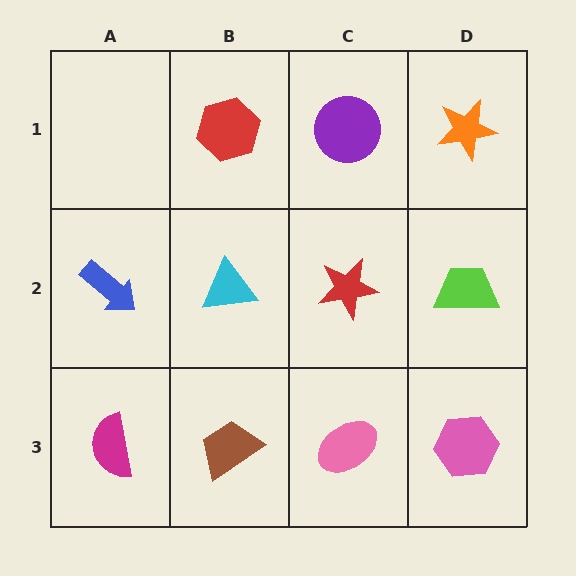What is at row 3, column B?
A brown trapezoid.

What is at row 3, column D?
A pink hexagon.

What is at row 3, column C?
A pink ellipse.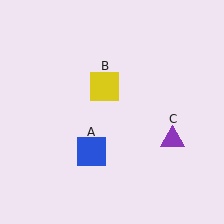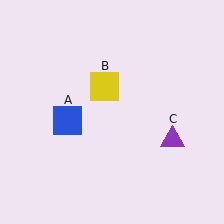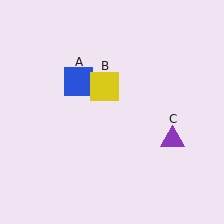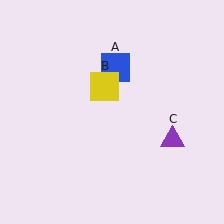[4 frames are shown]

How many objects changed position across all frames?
1 object changed position: blue square (object A).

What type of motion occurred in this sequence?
The blue square (object A) rotated clockwise around the center of the scene.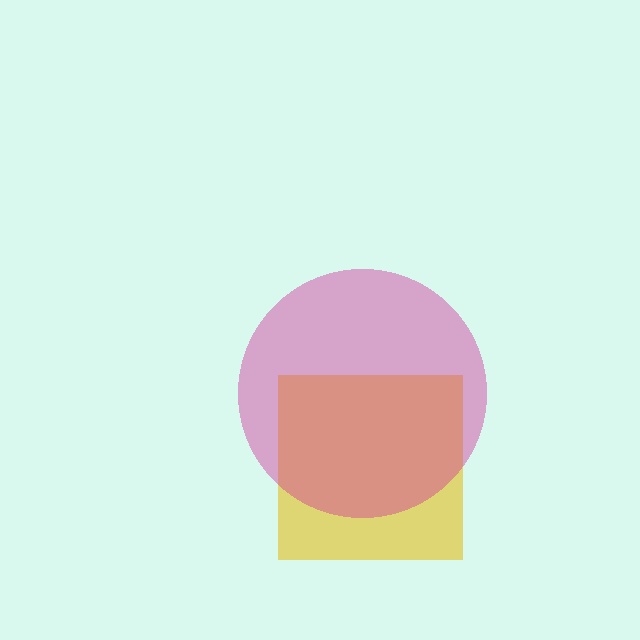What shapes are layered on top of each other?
The layered shapes are: a yellow square, a magenta circle.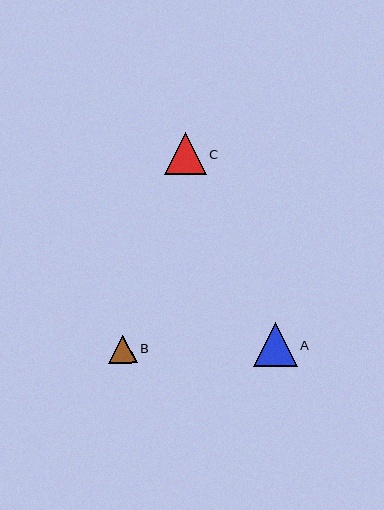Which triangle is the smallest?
Triangle B is the smallest with a size of approximately 29 pixels.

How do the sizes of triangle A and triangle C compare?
Triangle A and triangle C are approximately the same size.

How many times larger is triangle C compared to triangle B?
Triangle C is approximately 1.5 times the size of triangle B.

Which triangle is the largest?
Triangle A is the largest with a size of approximately 44 pixels.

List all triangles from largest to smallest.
From largest to smallest: A, C, B.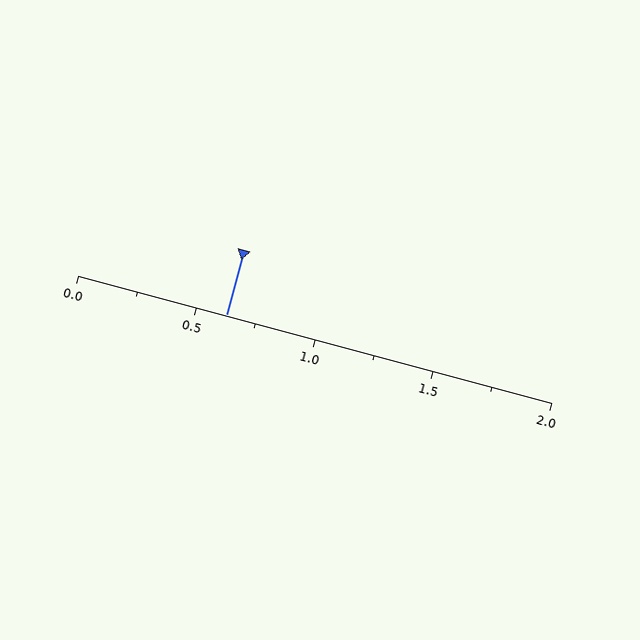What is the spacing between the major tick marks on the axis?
The major ticks are spaced 0.5 apart.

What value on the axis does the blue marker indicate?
The marker indicates approximately 0.62.